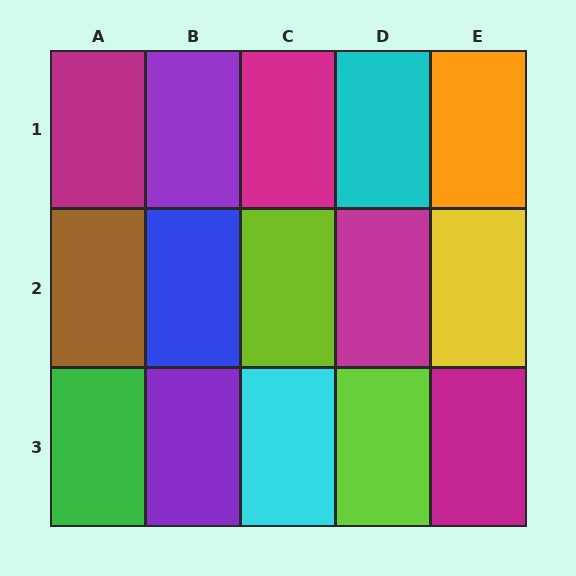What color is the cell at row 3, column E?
Magenta.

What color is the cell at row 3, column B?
Purple.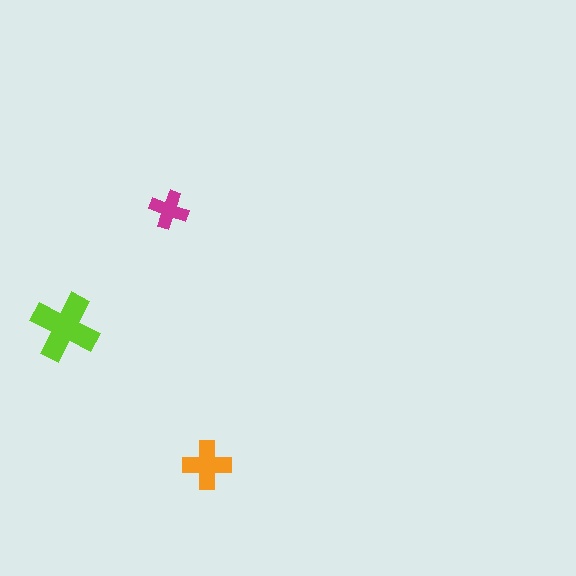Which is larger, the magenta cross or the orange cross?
The orange one.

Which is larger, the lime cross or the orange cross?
The lime one.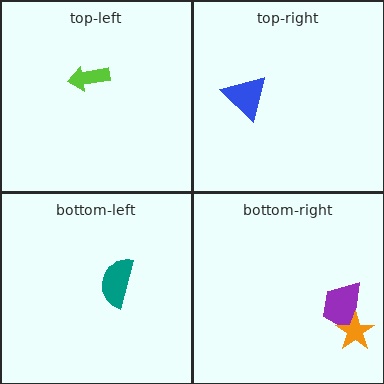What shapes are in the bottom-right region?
The purple trapezoid, the orange star.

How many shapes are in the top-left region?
1.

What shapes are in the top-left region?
The lime arrow.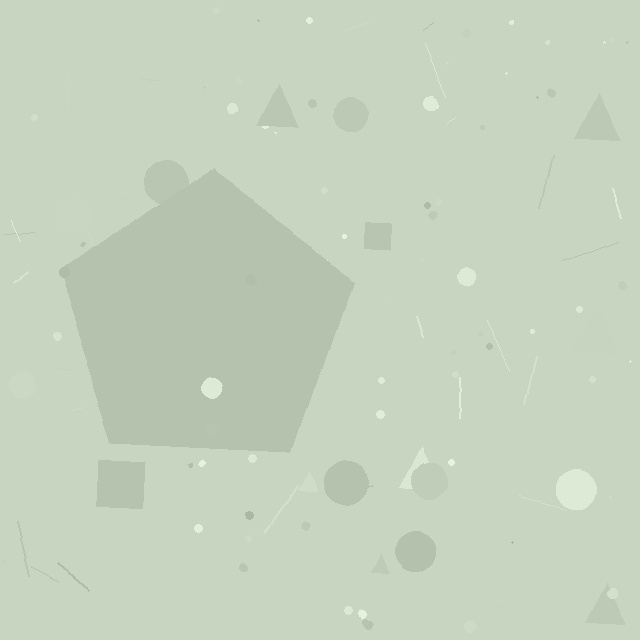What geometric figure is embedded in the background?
A pentagon is embedded in the background.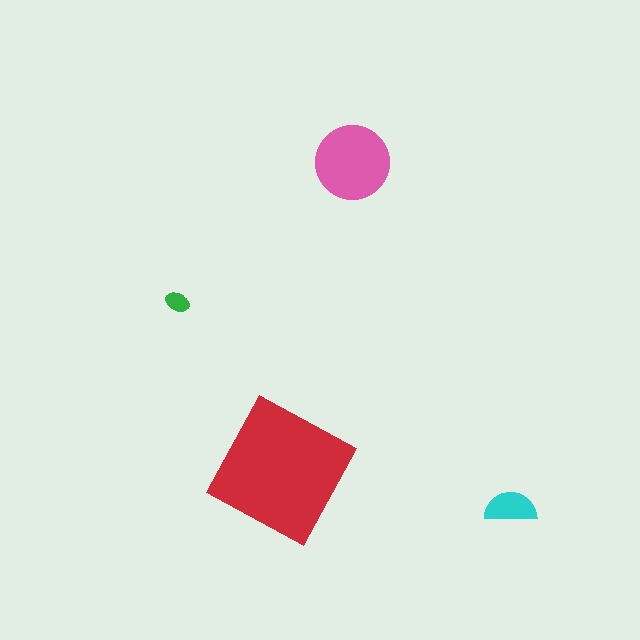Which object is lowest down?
The cyan semicircle is bottommost.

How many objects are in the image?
There are 4 objects in the image.